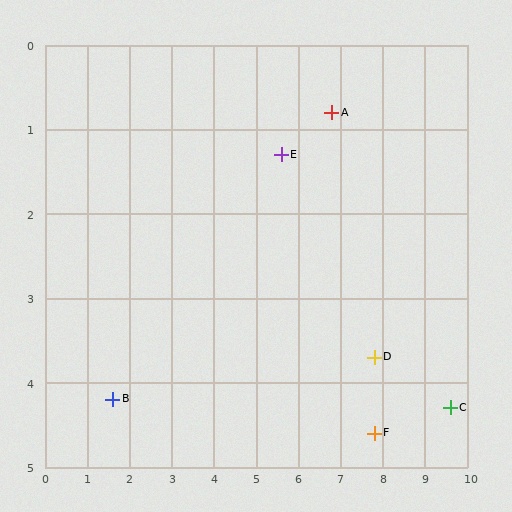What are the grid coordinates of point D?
Point D is at approximately (7.8, 3.7).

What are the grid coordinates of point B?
Point B is at approximately (1.6, 4.2).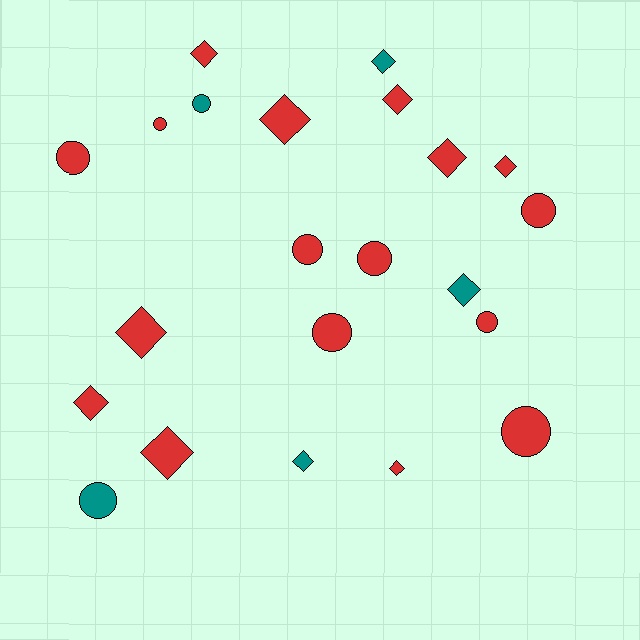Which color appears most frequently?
Red, with 17 objects.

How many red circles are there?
There are 8 red circles.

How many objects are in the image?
There are 22 objects.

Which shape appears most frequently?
Diamond, with 12 objects.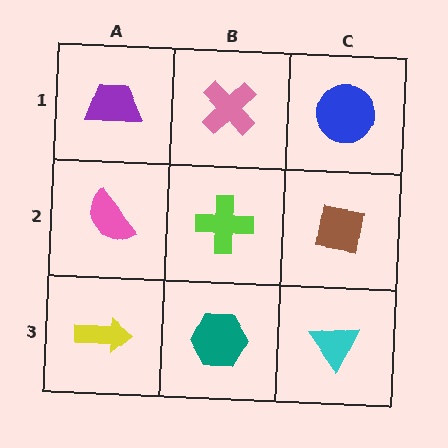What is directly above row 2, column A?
A purple trapezoid.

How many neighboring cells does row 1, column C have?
2.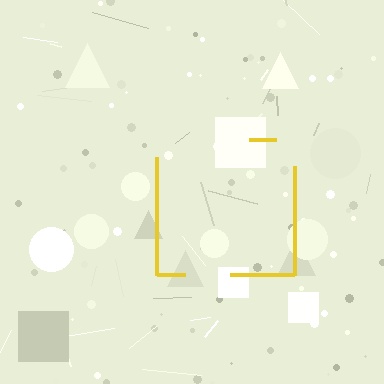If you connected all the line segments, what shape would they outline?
They would outline a square.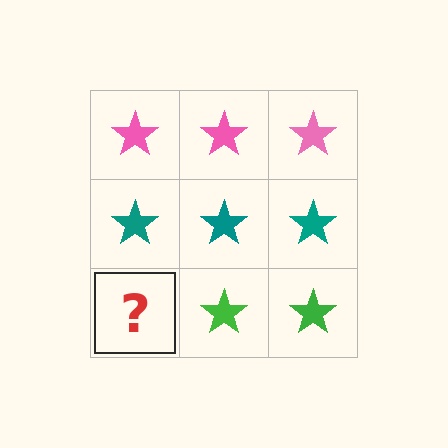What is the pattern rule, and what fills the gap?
The rule is that each row has a consistent color. The gap should be filled with a green star.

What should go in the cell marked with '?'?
The missing cell should contain a green star.